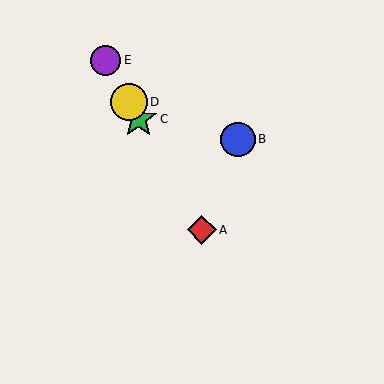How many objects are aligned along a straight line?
4 objects (A, C, D, E) are aligned along a straight line.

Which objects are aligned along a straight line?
Objects A, C, D, E are aligned along a straight line.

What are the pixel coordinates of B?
Object B is at (238, 139).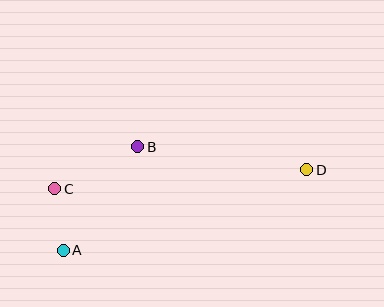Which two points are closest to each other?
Points A and C are closest to each other.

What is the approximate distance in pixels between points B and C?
The distance between B and C is approximately 93 pixels.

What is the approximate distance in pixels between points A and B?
The distance between A and B is approximately 128 pixels.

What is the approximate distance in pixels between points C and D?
The distance between C and D is approximately 253 pixels.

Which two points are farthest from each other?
Points A and D are farthest from each other.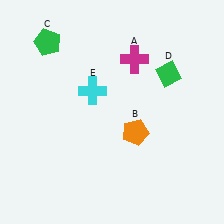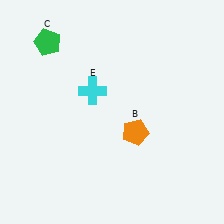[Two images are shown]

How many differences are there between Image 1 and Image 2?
There are 2 differences between the two images.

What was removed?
The magenta cross (A), the green diamond (D) were removed in Image 2.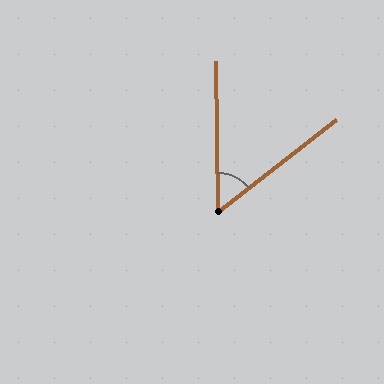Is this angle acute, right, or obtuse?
It is acute.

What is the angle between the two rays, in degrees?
Approximately 53 degrees.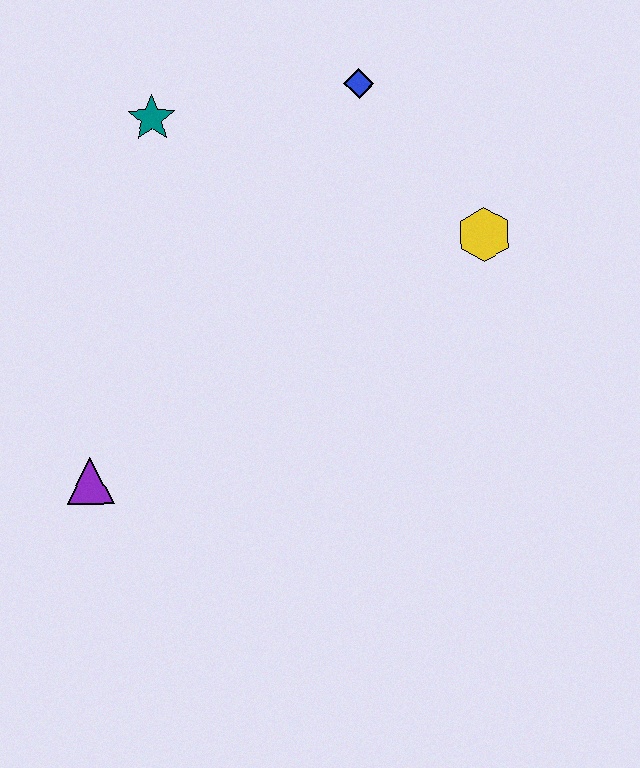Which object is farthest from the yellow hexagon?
The purple triangle is farthest from the yellow hexagon.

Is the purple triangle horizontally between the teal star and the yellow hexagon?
No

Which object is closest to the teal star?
The blue diamond is closest to the teal star.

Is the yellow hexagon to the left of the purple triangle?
No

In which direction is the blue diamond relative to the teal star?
The blue diamond is to the right of the teal star.